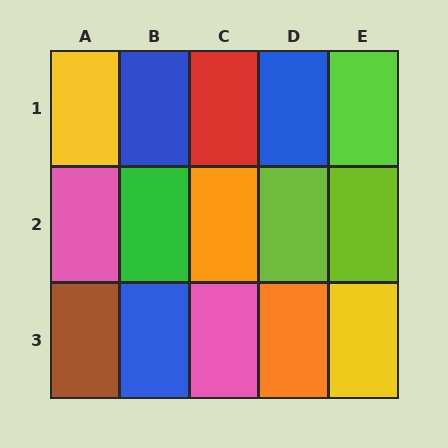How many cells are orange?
2 cells are orange.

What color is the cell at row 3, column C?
Pink.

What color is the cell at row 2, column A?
Pink.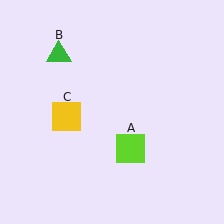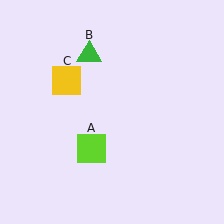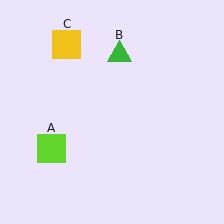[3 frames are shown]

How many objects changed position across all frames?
3 objects changed position: lime square (object A), green triangle (object B), yellow square (object C).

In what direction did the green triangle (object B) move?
The green triangle (object B) moved right.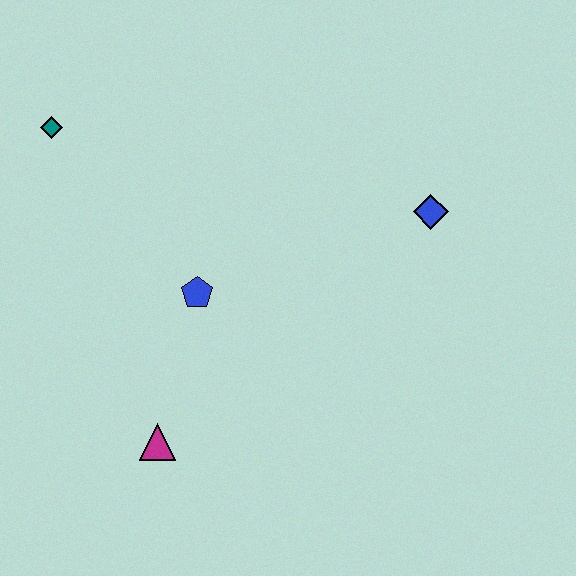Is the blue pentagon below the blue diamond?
Yes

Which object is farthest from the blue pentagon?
The blue diamond is farthest from the blue pentagon.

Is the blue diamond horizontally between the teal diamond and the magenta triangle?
No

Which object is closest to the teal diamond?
The blue pentagon is closest to the teal diamond.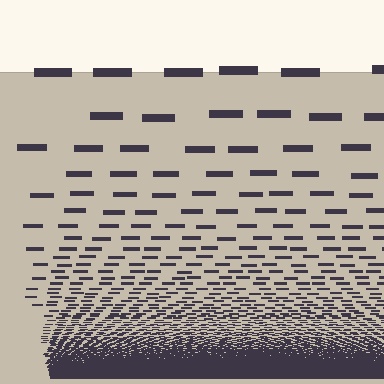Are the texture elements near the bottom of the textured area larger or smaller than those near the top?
Smaller. The gradient is inverted — elements near the bottom are smaller and denser.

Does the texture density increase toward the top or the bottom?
Density increases toward the bottom.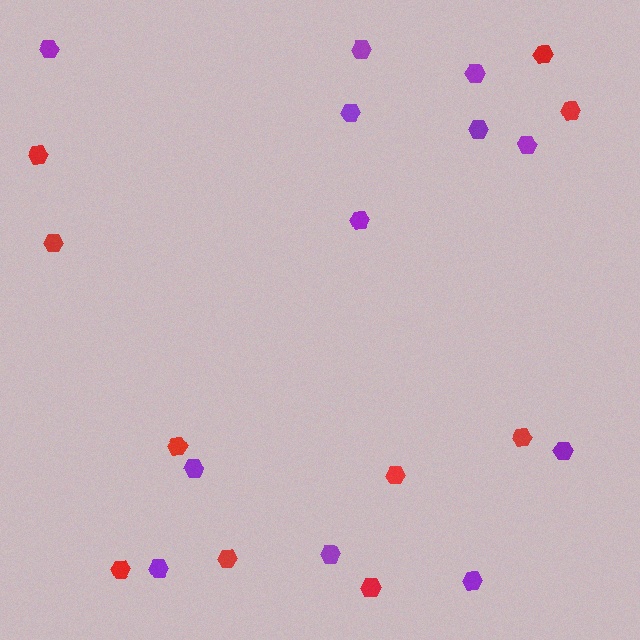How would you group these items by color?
There are 2 groups: one group of red hexagons (10) and one group of purple hexagons (12).